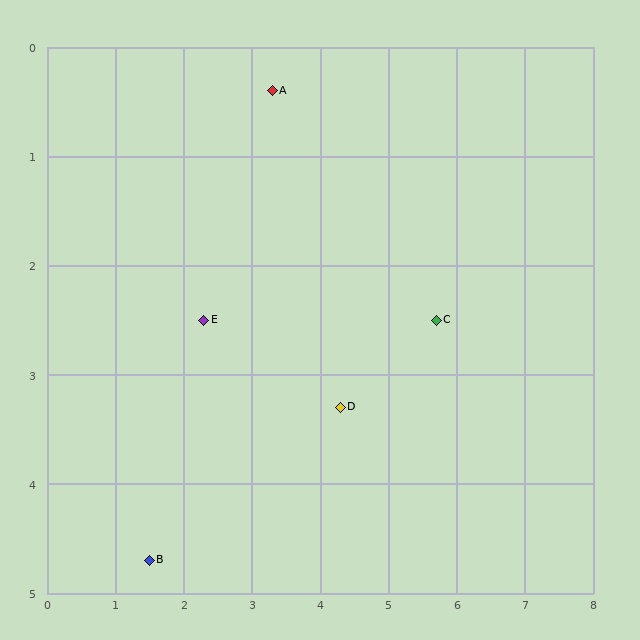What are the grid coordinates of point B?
Point B is at approximately (1.5, 4.7).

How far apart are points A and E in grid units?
Points A and E are about 2.3 grid units apart.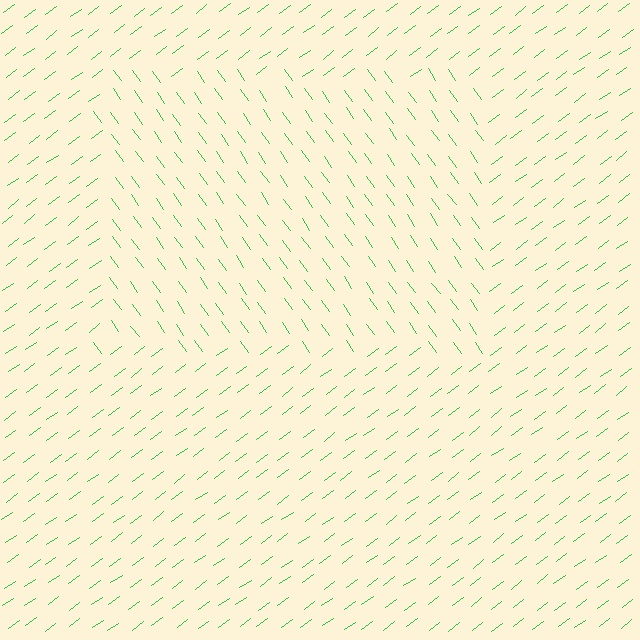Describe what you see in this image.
The image is filled with small green line segments. A rectangle region in the image has lines oriented differently from the surrounding lines, creating a visible texture boundary.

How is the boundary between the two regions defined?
The boundary is defined purely by a change in line orientation (approximately 89 degrees difference). All lines are the same color and thickness.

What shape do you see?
I see a rectangle.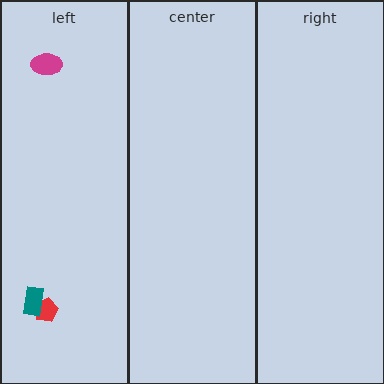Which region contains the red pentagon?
The left region.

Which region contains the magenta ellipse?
The left region.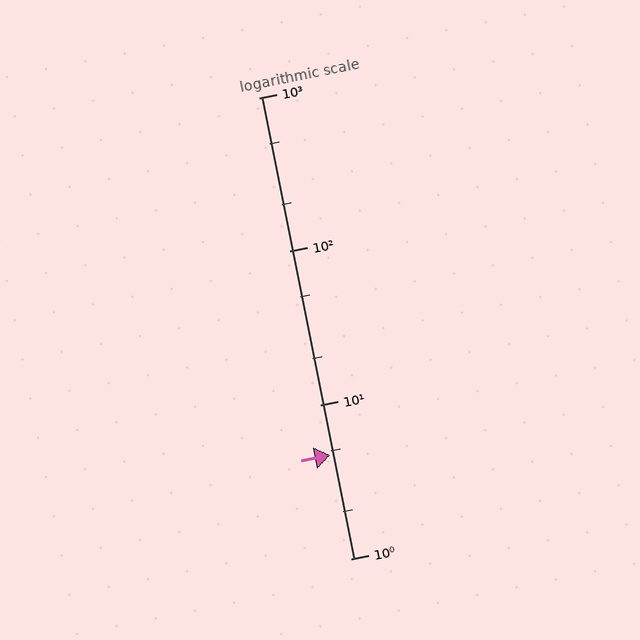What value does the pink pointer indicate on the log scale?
The pointer indicates approximately 4.7.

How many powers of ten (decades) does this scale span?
The scale spans 3 decades, from 1 to 1000.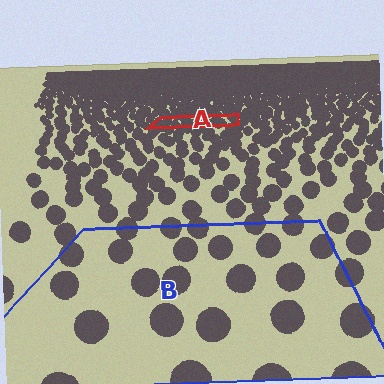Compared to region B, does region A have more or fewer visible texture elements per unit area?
Region A has more texture elements per unit area — they are packed more densely because it is farther away.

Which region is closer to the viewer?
Region B is closer. The texture elements there are larger and more spread out.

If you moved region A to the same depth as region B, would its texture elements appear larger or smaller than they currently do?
They would appear larger. At a closer depth, the same texture elements are projected at a bigger on-screen size.